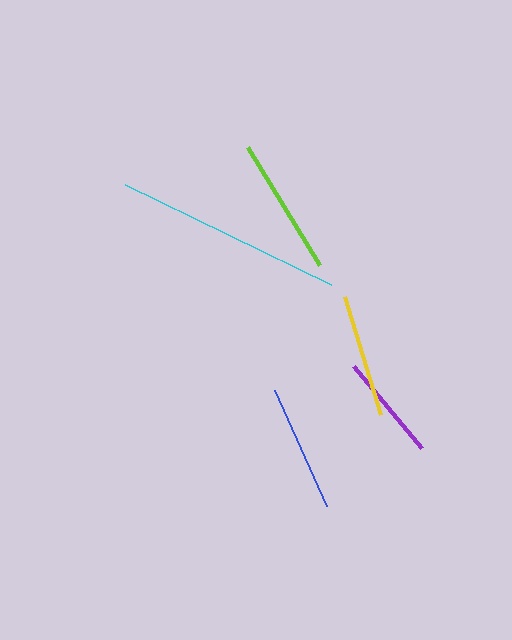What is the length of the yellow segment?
The yellow segment is approximately 123 pixels long.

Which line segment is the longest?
The cyan line is the longest at approximately 229 pixels.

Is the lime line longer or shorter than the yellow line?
The lime line is longer than the yellow line.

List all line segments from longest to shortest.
From longest to shortest: cyan, lime, blue, yellow, purple.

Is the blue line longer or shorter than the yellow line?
The blue line is longer than the yellow line.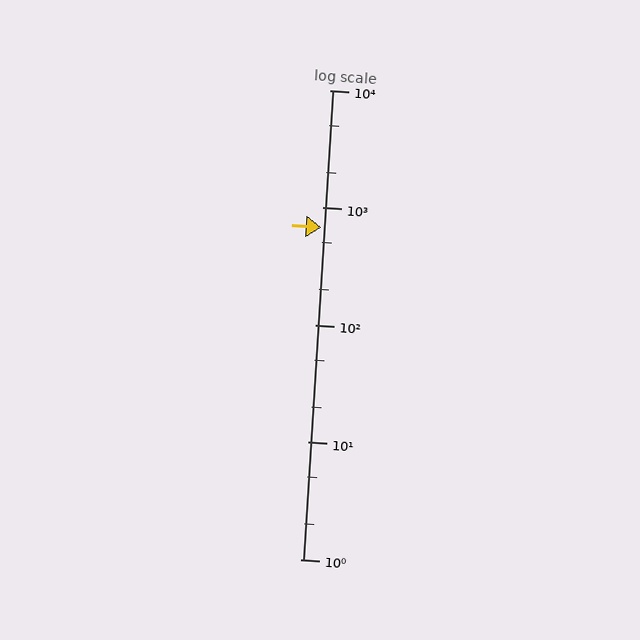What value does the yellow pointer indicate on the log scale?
The pointer indicates approximately 670.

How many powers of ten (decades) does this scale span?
The scale spans 4 decades, from 1 to 10000.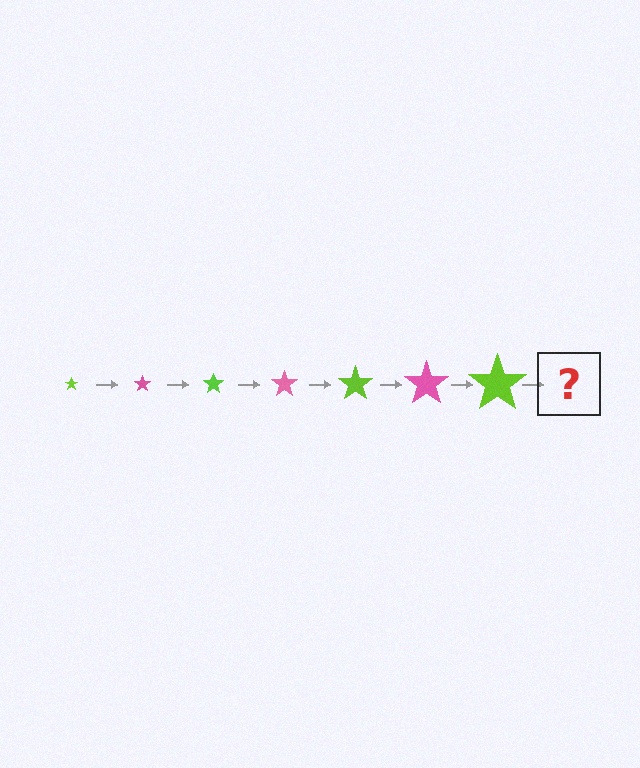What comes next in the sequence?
The next element should be a pink star, larger than the previous one.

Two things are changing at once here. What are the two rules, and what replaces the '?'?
The two rules are that the star grows larger each step and the color cycles through lime and pink. The '?' should be a pink star, larger than the previous one.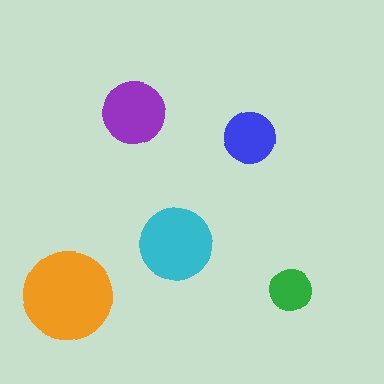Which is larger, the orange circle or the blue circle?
The orange one.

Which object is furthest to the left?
The orange circle is leftmost.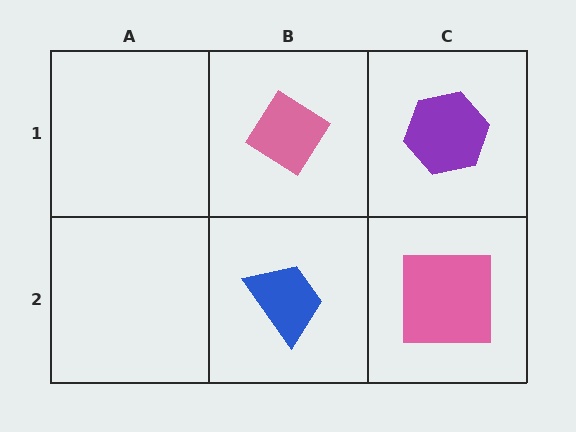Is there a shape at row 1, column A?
No, that cell is empty.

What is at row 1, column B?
A pink diamond.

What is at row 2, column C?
A pink square.